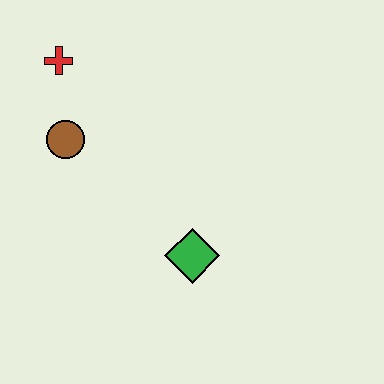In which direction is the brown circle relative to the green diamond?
The brown circle is to the left of the green diamond.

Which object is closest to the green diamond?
The brown circle is closest to the green diamond.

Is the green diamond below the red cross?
Yes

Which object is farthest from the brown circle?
The green diamond is farthest from the brown circle.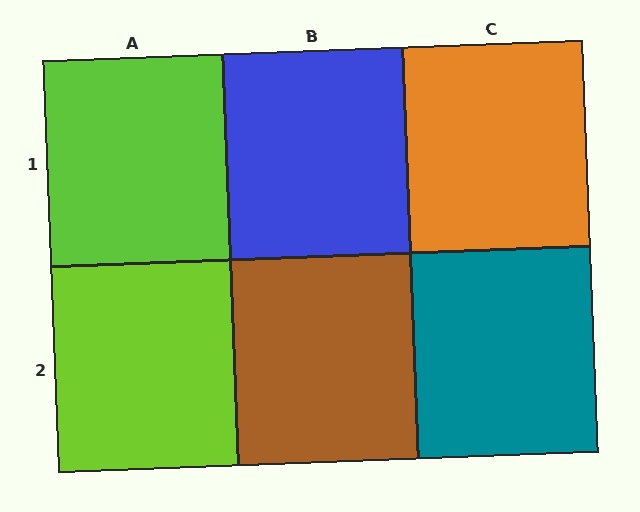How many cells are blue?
1 cell is blue.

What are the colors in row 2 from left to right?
Lime, brown, teal.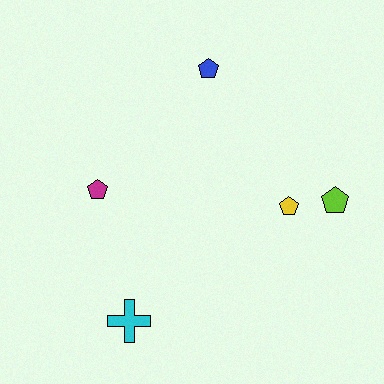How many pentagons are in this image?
There are 4 pentagons.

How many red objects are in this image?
There are no red objects.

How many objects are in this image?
There are 5 objects.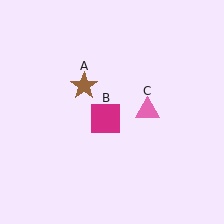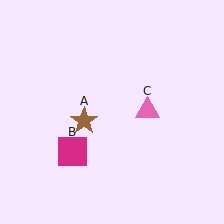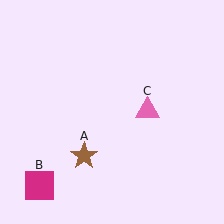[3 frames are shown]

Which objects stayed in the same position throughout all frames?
Pink triangle (object C) remained stationary.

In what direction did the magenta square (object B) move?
The magenta square (object B) moved down and to the left.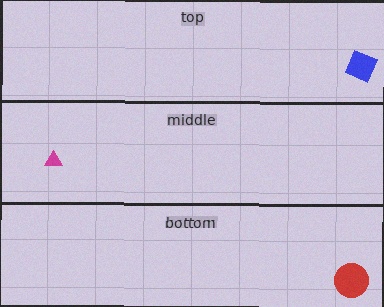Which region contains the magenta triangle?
The middle region.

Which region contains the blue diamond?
The top region.